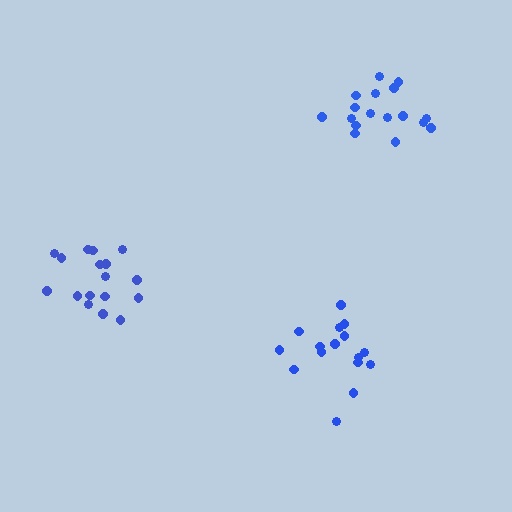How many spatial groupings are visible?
There are 3 spatial groupings.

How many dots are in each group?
Group 1: 17 dots, Group 2: 17 dots, Group 3: 16 dots (50 total).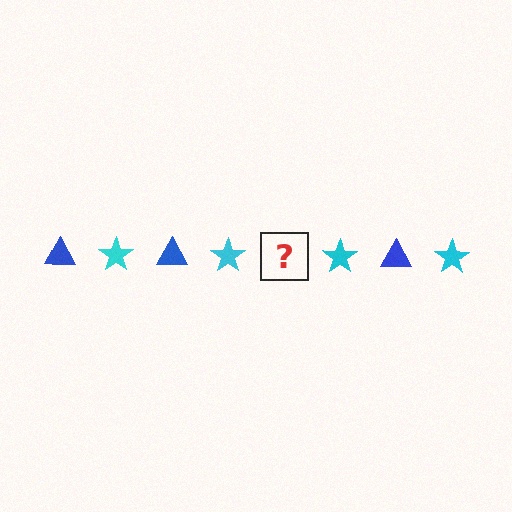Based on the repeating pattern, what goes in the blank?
The blank should be a blue triangle.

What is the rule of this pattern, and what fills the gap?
The rule is that the pattern alternates between blue triangle and cyan star. The gap should be filled with a blue triangle.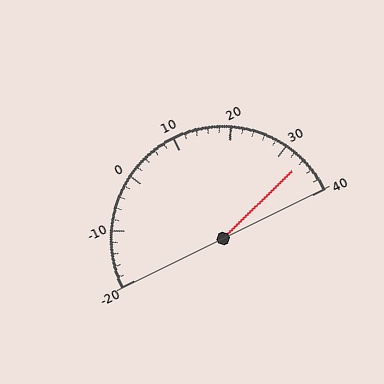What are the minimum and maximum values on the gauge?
The gauge ranges from -20 to 40.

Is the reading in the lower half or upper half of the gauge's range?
The reading is in the upper half of the range (-20 to 40).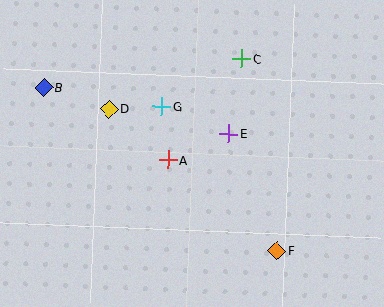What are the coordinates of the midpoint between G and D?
The midpoint between G and D is at (135, 108).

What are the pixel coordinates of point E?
Point E is at (229, 134).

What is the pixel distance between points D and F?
The distance between D and F is 220 pixels.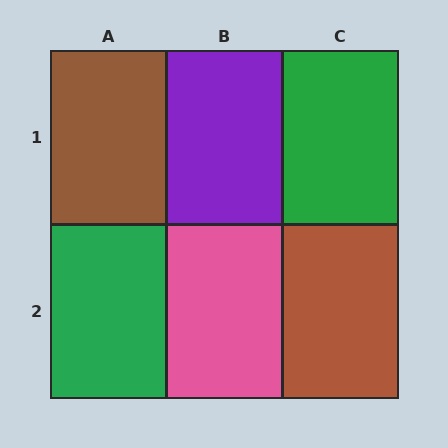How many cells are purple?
1 cell is purple.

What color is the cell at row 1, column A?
Brown.